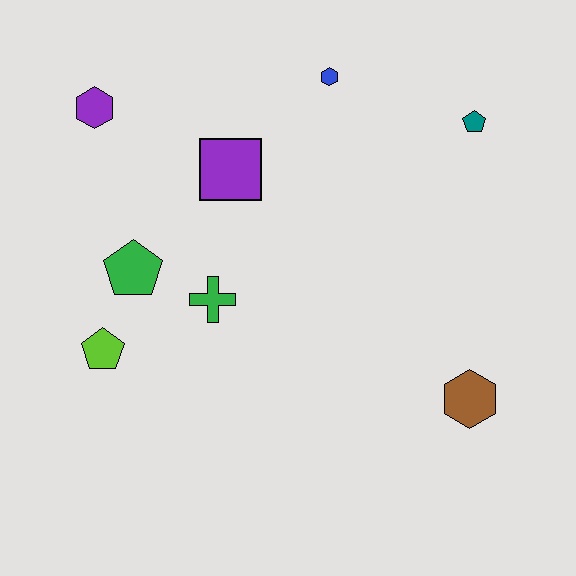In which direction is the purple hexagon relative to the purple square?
The purple hexagon is to the left of the purple square.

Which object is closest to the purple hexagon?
The purple square is closest to the purple hexagon.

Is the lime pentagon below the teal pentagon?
Yes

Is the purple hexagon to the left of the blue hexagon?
Yes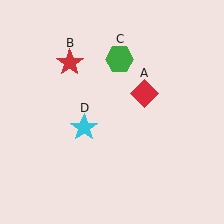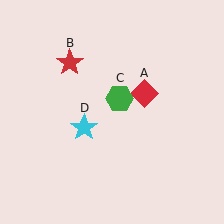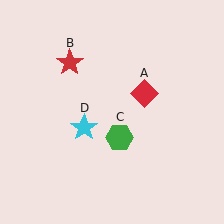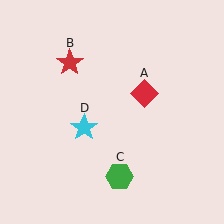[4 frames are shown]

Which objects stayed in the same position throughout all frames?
Red diamond (object A) and red star (object B) and cyan star (object D) remained stationary.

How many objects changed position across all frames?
1 object changed position: green hexagon (object C).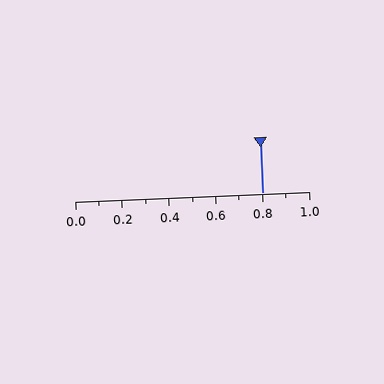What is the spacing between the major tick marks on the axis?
The major ticks are spaced 0.2 apart.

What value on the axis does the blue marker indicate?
The marker indicates approximately 0.8.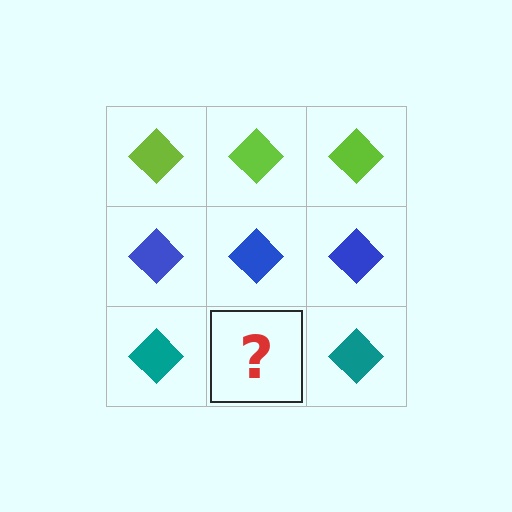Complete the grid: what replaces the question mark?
The question mark should be replaced with a teal diamond.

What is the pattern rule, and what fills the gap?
The rule is that each row has a consistent color. The gap should be filled with a teal diamond.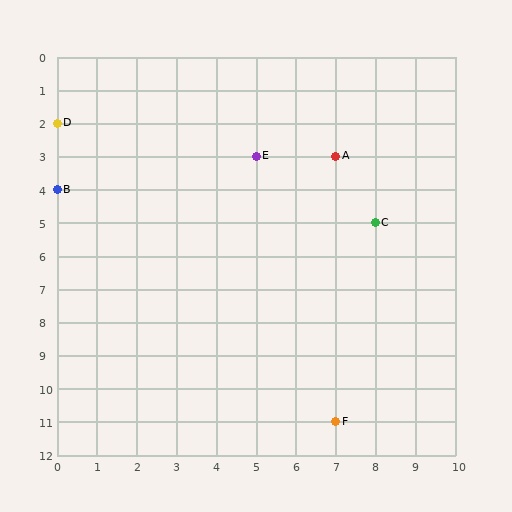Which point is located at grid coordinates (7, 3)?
Point A is at (7, 3).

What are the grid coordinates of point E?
Point E is at grid coordinates (5, 3).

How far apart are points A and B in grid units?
Points A and B are 7 columns and 1 row apart (about 7.1 grid units diagonally).